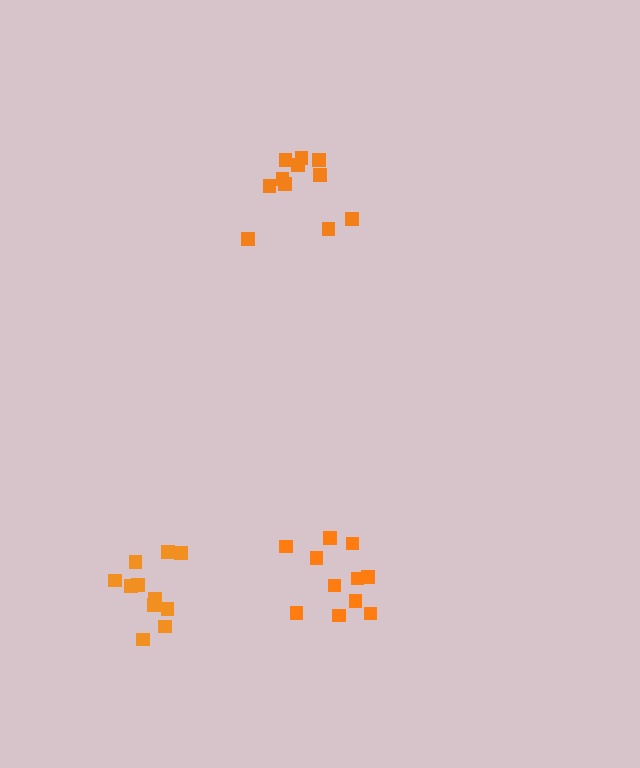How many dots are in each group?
Group 1: 11 dots, Group 2: 11 dots, Group 3: 11 dots (33 total).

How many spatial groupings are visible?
There are 3 spatial groupings.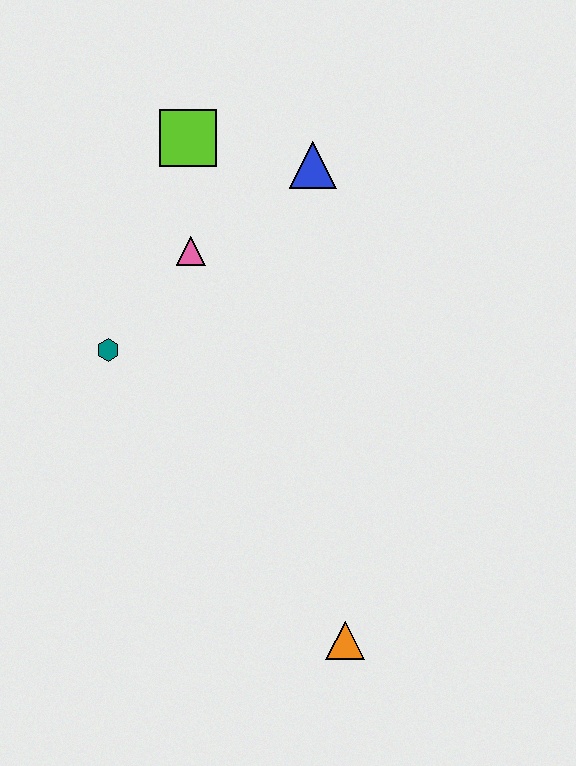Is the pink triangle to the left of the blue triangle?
Yes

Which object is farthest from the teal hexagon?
The orange triangle is farthest from the teal hexagon.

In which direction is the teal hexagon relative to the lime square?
The teal hexagon is below the lime square.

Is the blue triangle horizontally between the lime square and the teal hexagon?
No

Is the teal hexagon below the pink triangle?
Yes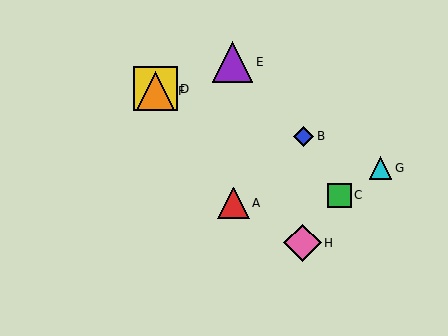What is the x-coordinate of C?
Object C is at x≈339.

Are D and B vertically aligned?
No, D is at x≈156 and B is at x≈304.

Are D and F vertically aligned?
Yes, both are at x≈156.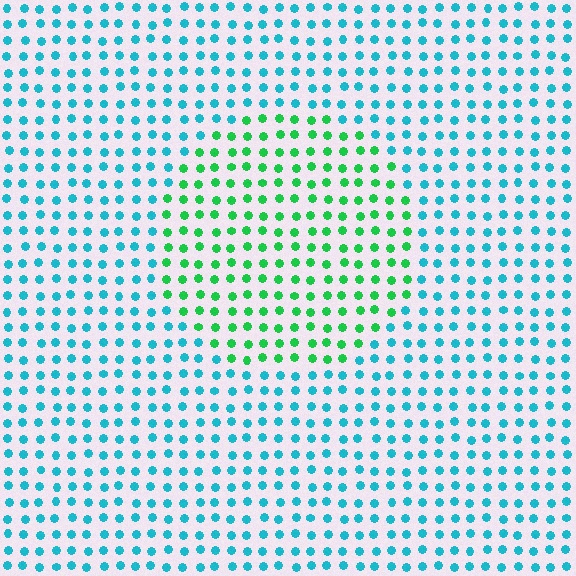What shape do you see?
I see a circle.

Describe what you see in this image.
The image is filled with small cyan elements in a uniform arrangement. A circle-shaped region is visible where the elements are tinted to a slightly different hue, forming a subtle color boundary.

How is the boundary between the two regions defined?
The boundary is defined purely by a slight shift in hue (about 50 degrees). Spacing, size, and orientation are identical on both sides.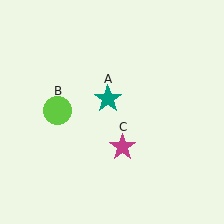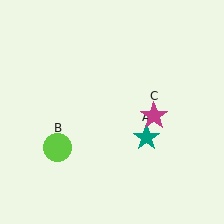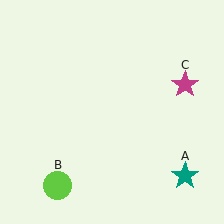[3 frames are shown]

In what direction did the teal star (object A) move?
The teal star (object A) moved down and to the right.